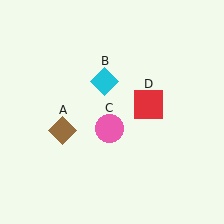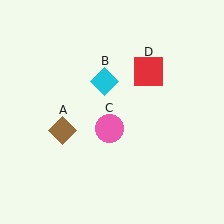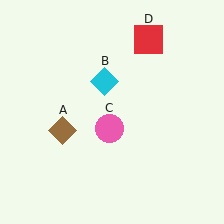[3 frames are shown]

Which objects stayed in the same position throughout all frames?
Brown diamond (object A) and cyan diamond (object B) and pink circle (object C) remained stationary.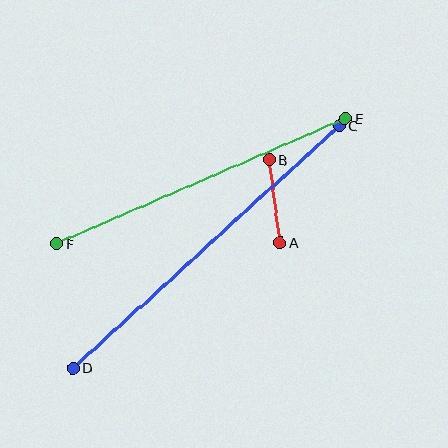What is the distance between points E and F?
The distance is approximately 315 pixels.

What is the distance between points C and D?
The distance is approximately 360 pixels.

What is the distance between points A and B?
The distance is approximately 84 pixels.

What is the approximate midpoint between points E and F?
The midpoint is at approximately (201, 181) pixels.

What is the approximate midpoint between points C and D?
The midpoint is at approximately (206, 247) pixels.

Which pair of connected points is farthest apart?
Points C and D are farthest apart.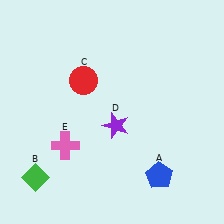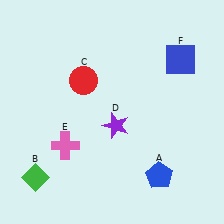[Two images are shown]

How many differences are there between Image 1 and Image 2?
There is 1 difference between the two images.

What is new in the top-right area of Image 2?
A blue square (F) was added in the top-right area of Image 2.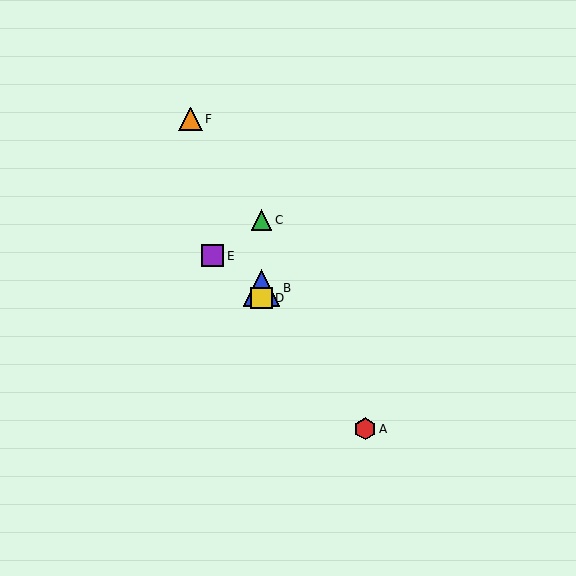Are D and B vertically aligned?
Yes, both are at x≈262.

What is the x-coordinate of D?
Object D is at x≈262.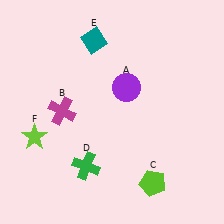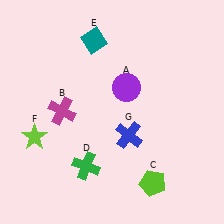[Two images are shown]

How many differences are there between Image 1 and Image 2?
There is 1 difference between the two images.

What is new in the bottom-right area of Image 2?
A blue cross (G) was added in the bottom-right area of Image 2.